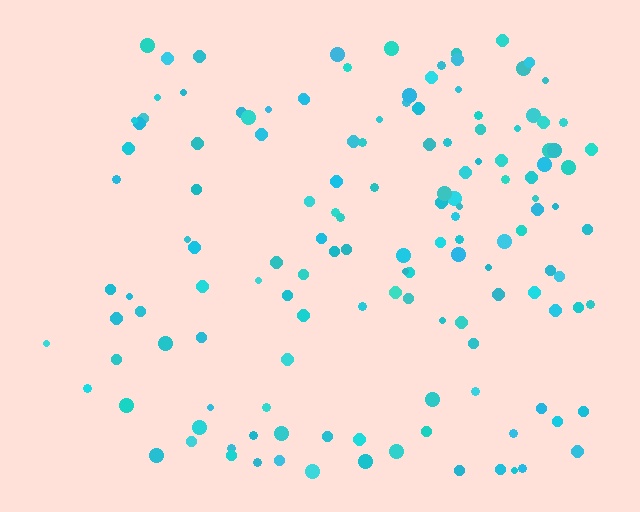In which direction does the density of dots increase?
From left to right, with the right side densest.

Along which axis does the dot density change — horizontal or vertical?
Horizontal.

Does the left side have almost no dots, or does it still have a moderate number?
Still a moderate number, just noticeably fewer than the right.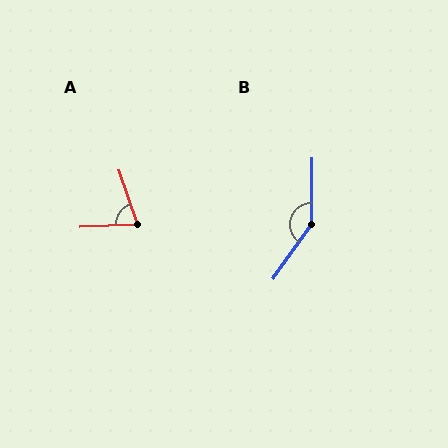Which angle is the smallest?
A, at approximately 74 degrees.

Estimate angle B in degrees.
Approximately 145 degrees.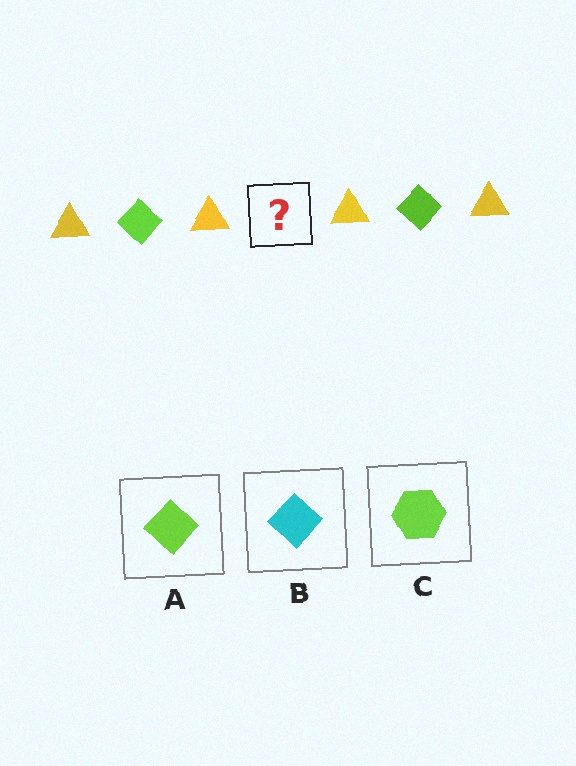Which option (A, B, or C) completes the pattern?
A.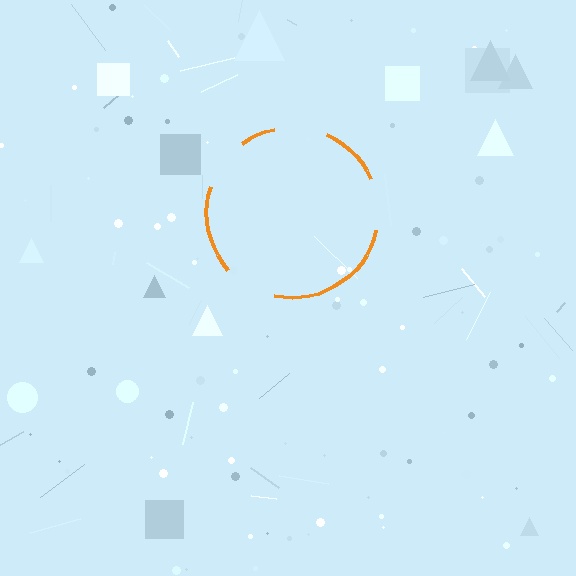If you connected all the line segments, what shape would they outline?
They would outline a circle.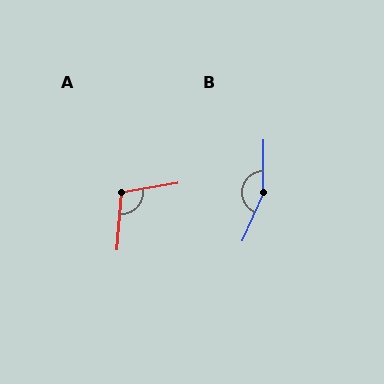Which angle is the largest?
B, at approximately 157 degrees.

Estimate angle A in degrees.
Approximately 104 degrees.